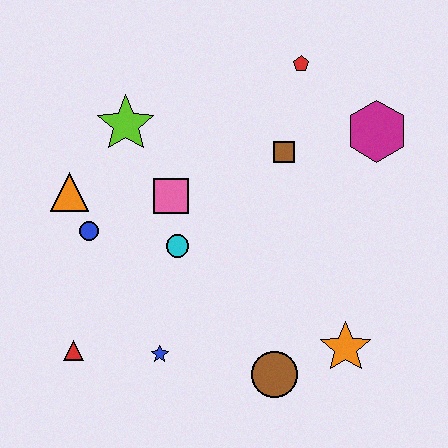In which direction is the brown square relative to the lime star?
The brown square is to the right of the lime star.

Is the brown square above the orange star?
Yes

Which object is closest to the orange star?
The brown circle is closest to the orange star.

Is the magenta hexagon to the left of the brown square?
No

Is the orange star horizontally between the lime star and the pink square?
No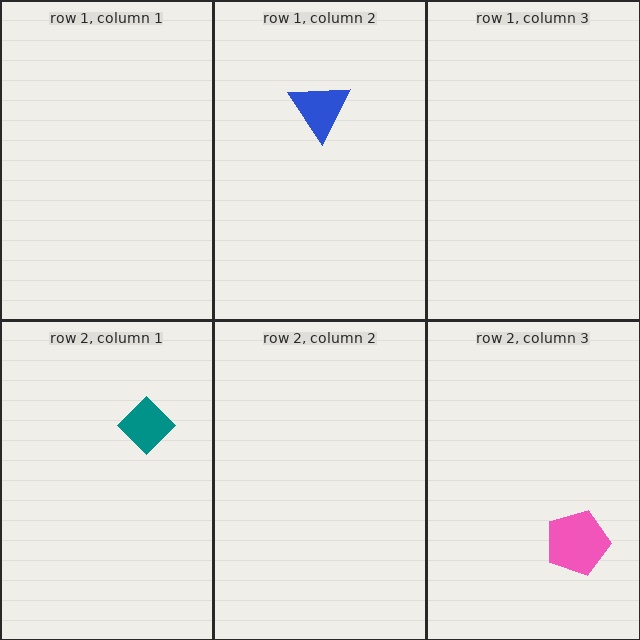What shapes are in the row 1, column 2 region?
The blue triangle.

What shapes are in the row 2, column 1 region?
The teal diamond.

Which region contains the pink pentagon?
The row 2, column 3 region.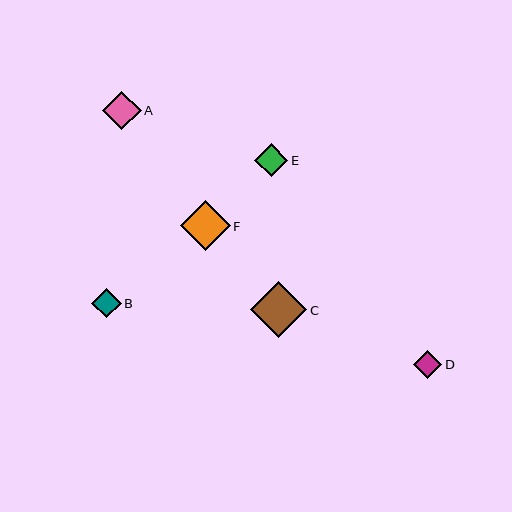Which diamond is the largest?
Diamond C is the largest with a size of approximately 56 pixels.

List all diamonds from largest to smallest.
From largest to smallest: C, F, A, E, B, D.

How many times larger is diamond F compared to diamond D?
Diamond F is approximately 1.8 times the size of diamond D.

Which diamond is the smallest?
Diamond D is the smallest with a size of approximately 28 pixels.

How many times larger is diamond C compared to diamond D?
Diamond C is approximately 2.0 times the size of diamond D.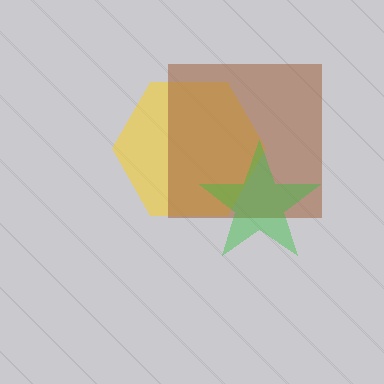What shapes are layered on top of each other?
The layered shapes are: a yellow hexagon, a brown square, a green star.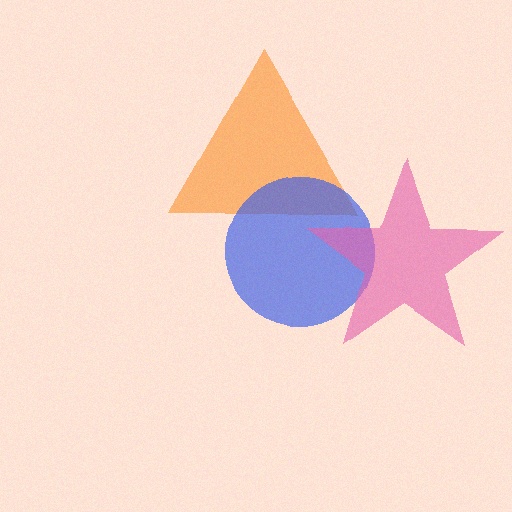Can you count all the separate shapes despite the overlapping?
Yes, there are 3 separate shapes.